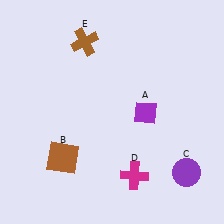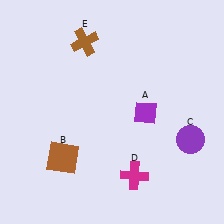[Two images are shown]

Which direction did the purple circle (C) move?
The purple circle (C) moved up.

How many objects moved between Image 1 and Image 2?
1 object moved between the two images.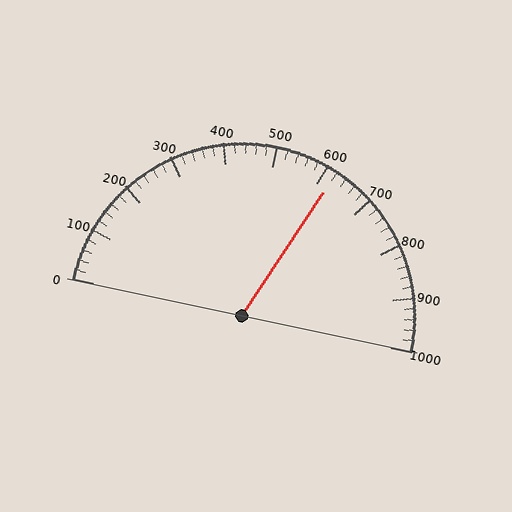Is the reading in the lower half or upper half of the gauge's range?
The reading is in the upper half of the range (0 to 1000).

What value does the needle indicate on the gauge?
The needle indicates approximately 620.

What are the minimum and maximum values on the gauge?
The gauge ranges from 0 to 1000.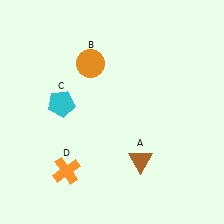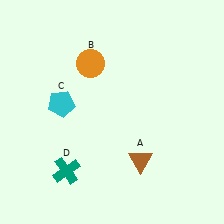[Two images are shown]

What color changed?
The cross (D) changed from orange in Image 1 to teal in Image 2.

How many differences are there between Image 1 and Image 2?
There is 1 difference between the two images.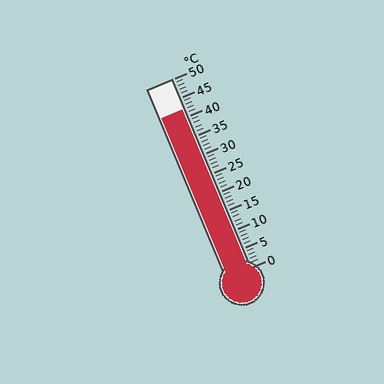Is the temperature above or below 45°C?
The temperature is below 45°C.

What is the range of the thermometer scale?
The thermometer scale ranges from 0°C to 50°C.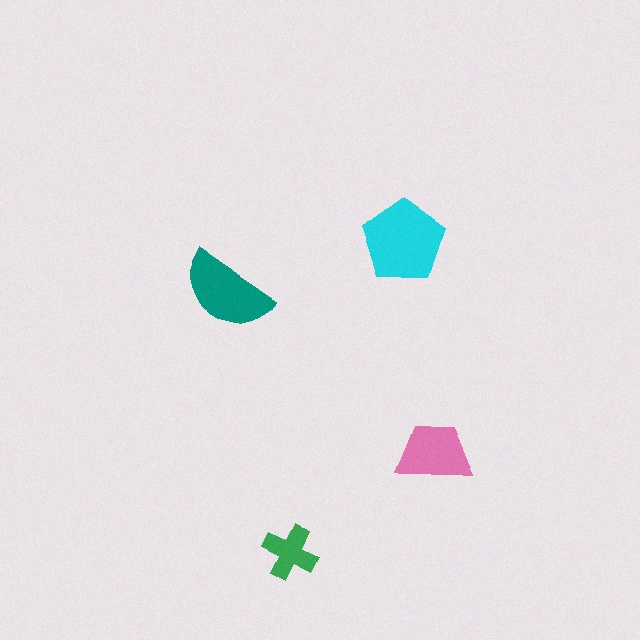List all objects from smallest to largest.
The green cross, the pink trapezoid, the teal semicircle, the cyan pentagon.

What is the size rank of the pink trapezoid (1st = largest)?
3rd.